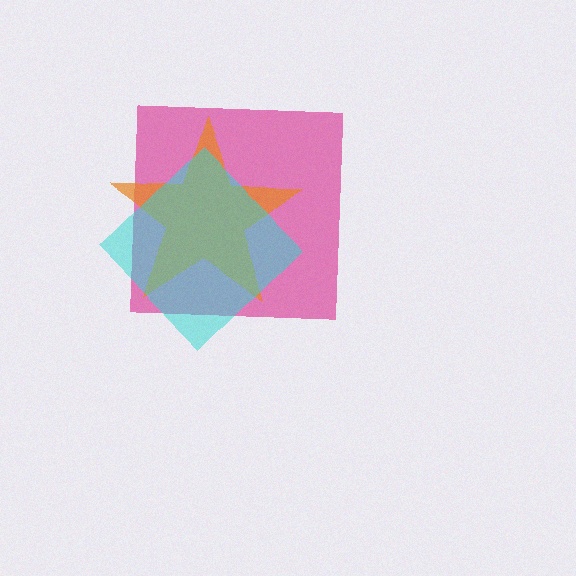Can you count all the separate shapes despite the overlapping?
Yes, there are 3 separate shapes.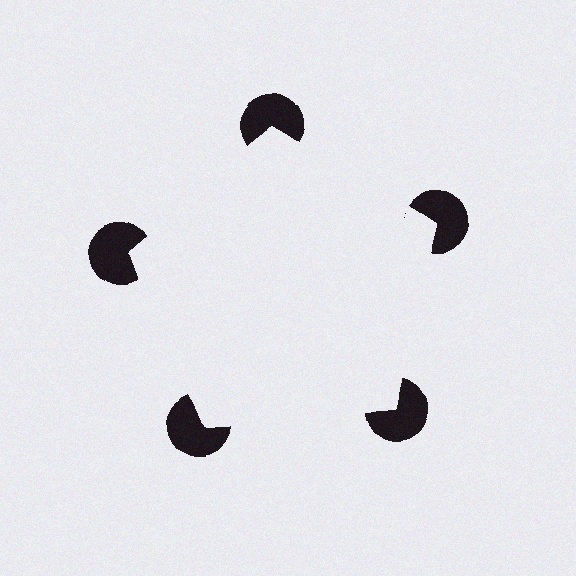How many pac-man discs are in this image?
There are 5 — one at each vertex of the illusory pentagon.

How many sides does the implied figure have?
5 sides.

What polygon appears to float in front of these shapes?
An illusory pentagon — its edges are inferred from the aligned wedge cuts in the pac-man discs, not physically drawn.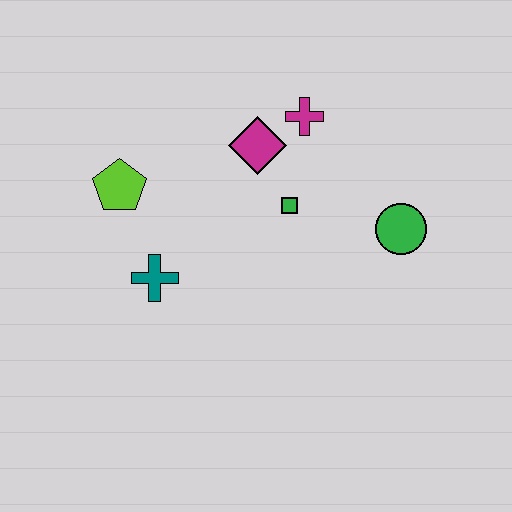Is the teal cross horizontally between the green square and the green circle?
No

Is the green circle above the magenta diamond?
No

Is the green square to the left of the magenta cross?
Yes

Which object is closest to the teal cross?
The lime pentagon is closest to the teal cross.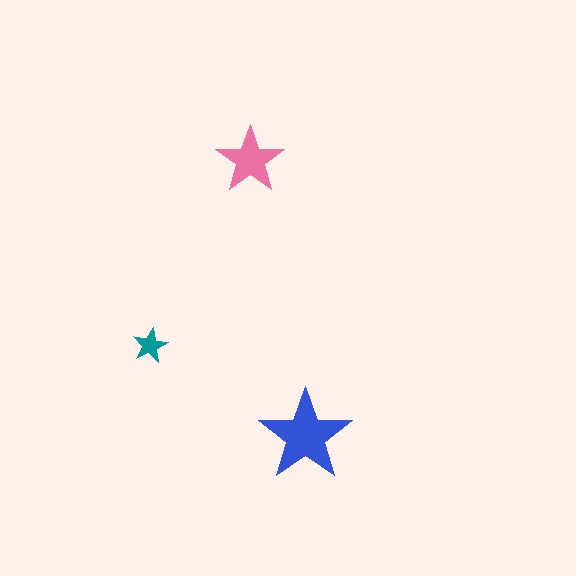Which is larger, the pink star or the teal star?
The pink one.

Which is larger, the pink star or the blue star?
The blue one.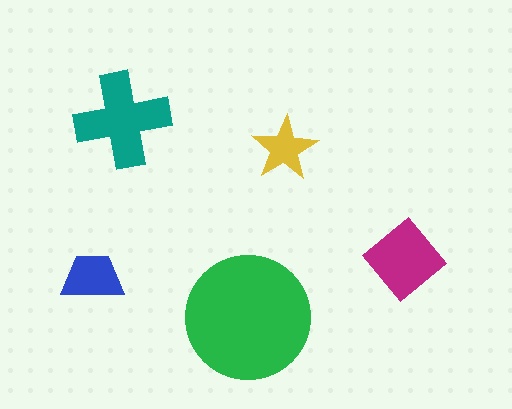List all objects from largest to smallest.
The green circle, the teal cross, the magenta diamond, the blue trapezoid, the yellow star.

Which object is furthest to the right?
The magenta diamond is rightmost.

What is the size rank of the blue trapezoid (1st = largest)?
4th.